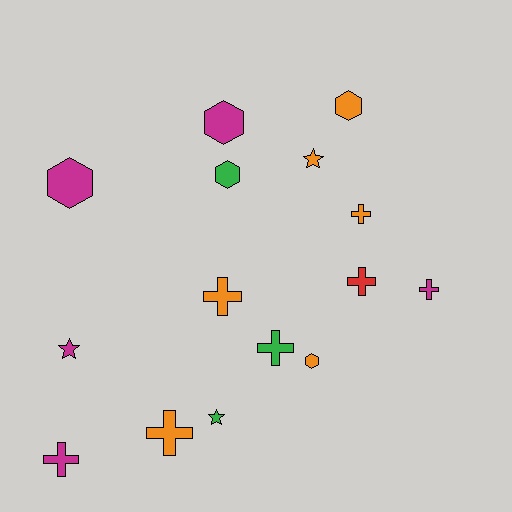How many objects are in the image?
There are 15 objects.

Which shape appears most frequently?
Cross, with 7 objects.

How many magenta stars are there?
There is 1 magenta star.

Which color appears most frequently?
Orange, with 6 objects.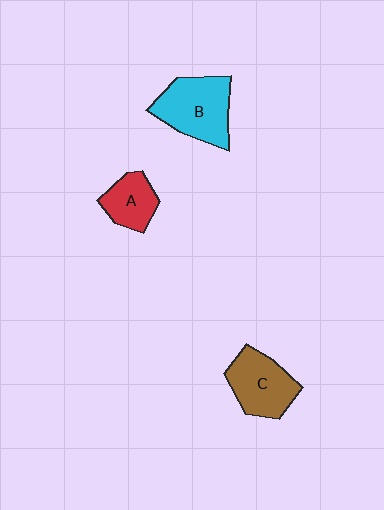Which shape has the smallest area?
Shape A (red).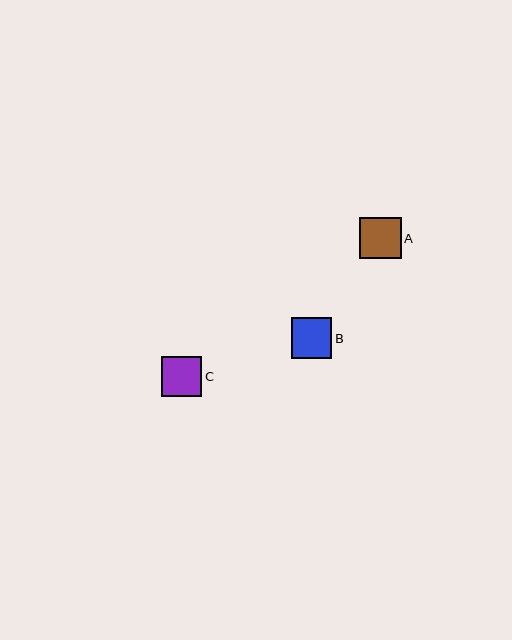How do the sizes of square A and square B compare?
Square A and square B are approximately the same size.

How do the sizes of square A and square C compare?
Square A and square C are approximately the same size.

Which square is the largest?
Square A is the largest with a size of approximately 41 pixels.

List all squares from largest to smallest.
From largest to smallest: A, B, C.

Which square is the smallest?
Square C is the smallest with a size of approximately 40 pixels.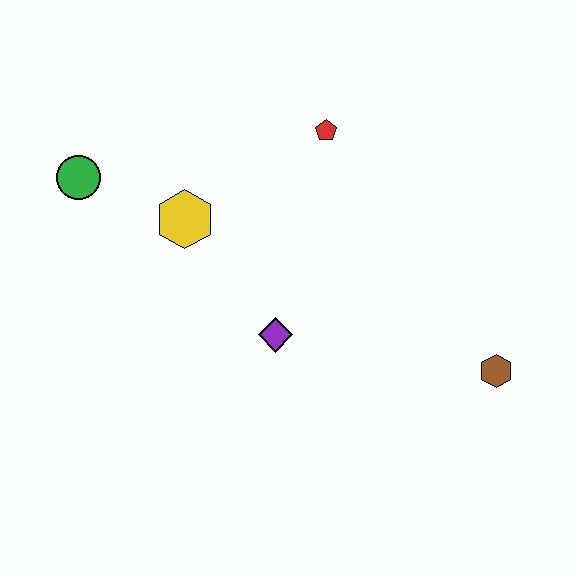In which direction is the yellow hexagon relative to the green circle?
The yellow hexagon is to the right of the green circle.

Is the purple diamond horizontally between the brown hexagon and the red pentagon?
No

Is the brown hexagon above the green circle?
No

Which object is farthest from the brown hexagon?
The green circle is farthest from the brown hexagon.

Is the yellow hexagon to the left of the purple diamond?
Yes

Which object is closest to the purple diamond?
The yellow hexagon is closest to the purple diamond.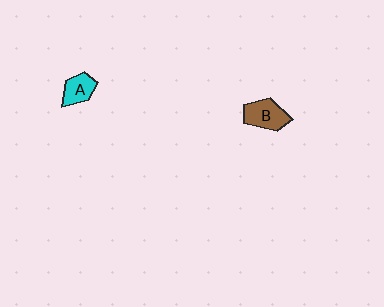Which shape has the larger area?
Shape B (brown).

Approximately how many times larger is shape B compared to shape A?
Approximately 1.3 times.